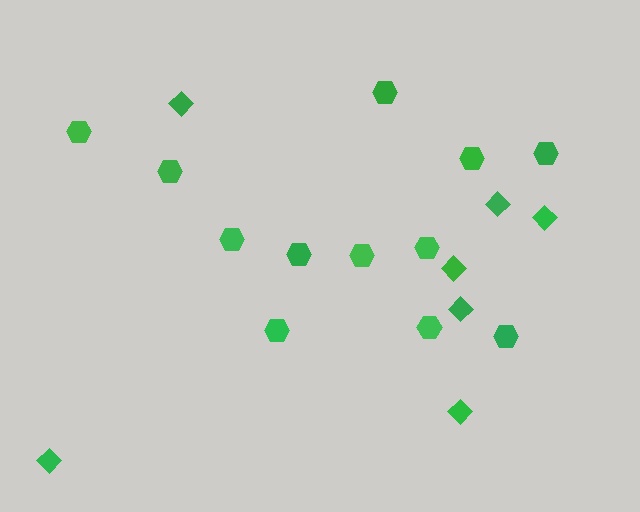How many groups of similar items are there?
There are 2 groups: one group of hexagons (12) and one group of diamonds (7).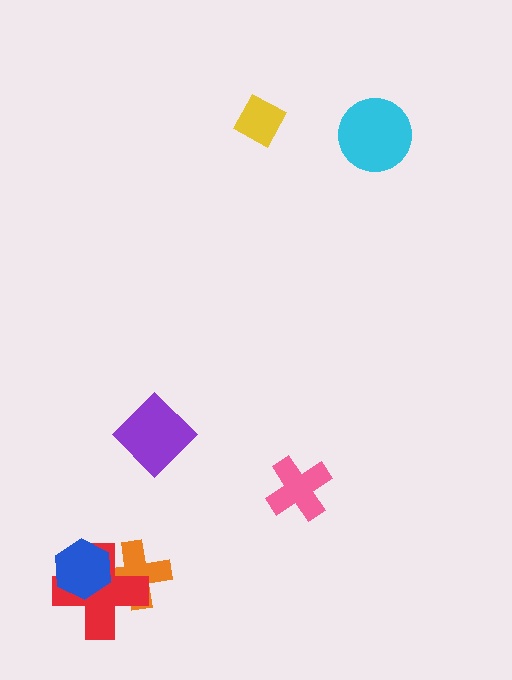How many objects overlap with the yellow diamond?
0 objects overlap with the yellow diamond.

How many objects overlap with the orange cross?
2 objects overlap with the orange cross.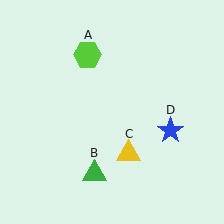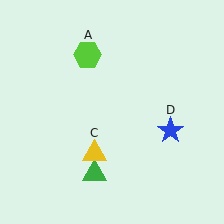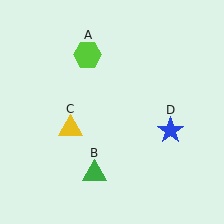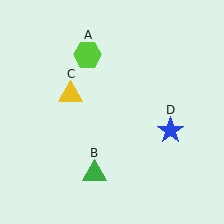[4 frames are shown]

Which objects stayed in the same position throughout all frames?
Lime hexagon (object A) and green triangle (object B) and blue star (object D) remained stationary.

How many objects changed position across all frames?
1 object changed position: yellow triangle (object C).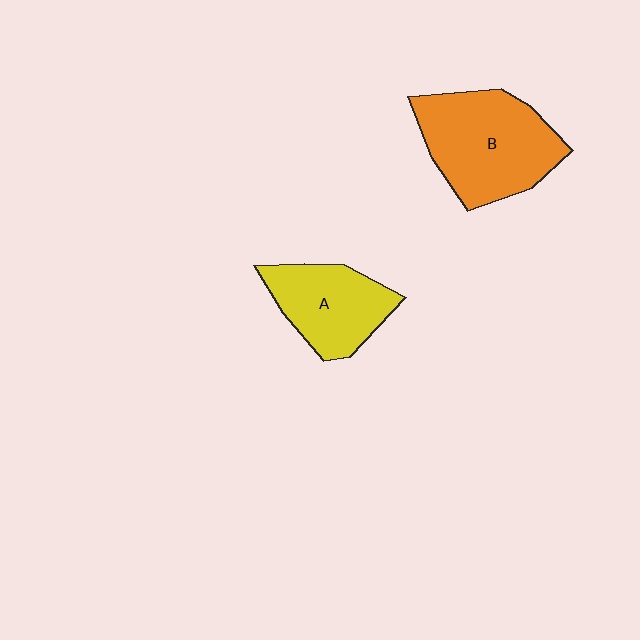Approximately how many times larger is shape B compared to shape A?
Approximately 1.4 times.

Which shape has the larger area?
Shape B (orange).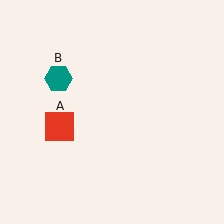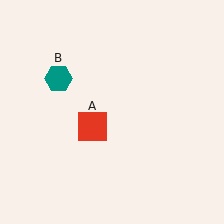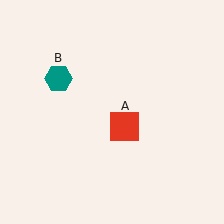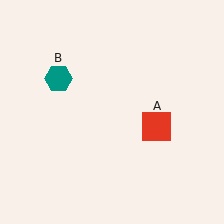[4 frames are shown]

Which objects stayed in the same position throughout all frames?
Teal hexagon (object B) remained stationary.